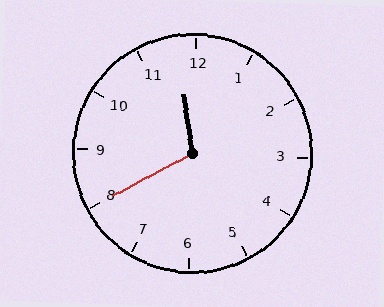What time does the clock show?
11:40.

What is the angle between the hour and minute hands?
Approximately 110 degrees.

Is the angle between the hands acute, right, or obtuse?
It is obtuse.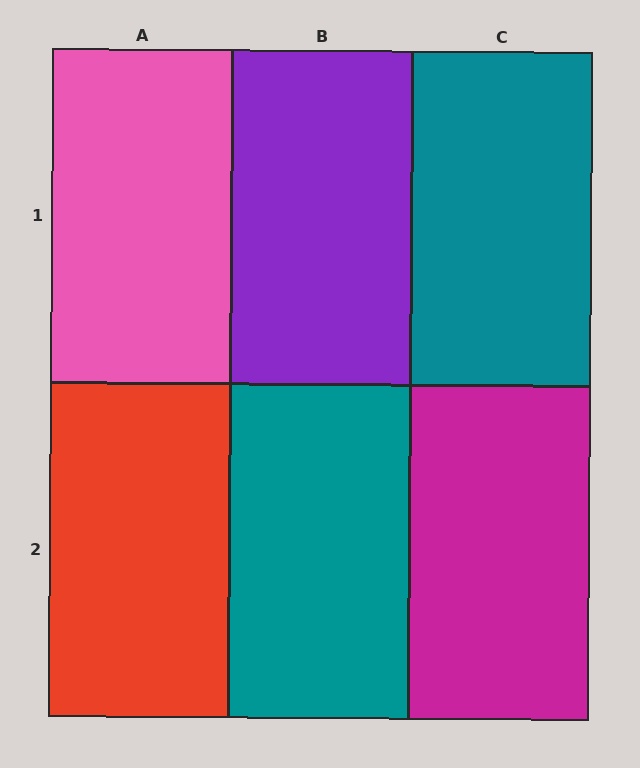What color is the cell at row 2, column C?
Magenta.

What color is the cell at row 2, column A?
Red.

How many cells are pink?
1 cell is pink.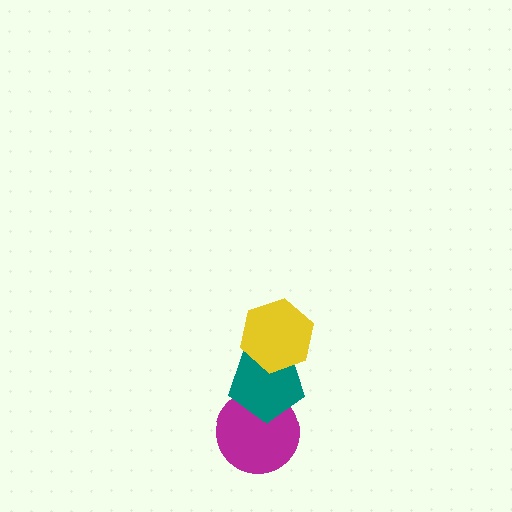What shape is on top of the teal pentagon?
The yellow hexagon is on top of the teal pentagon.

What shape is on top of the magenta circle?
The teal pentagon is on top of the magenta circle.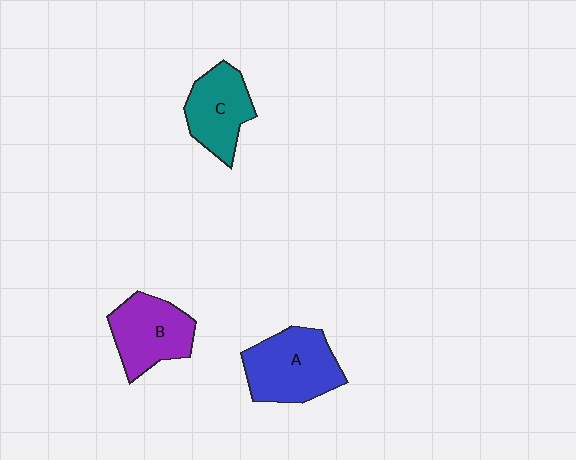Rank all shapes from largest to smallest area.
From largest to smallest: A (blue), B (purple), C (teal).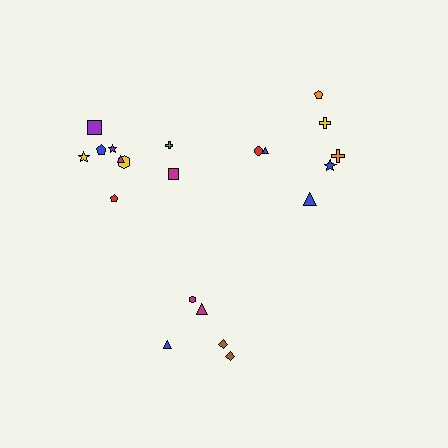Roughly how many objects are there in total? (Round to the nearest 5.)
Roughly 20 objects in total.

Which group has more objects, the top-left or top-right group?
The top-left group.